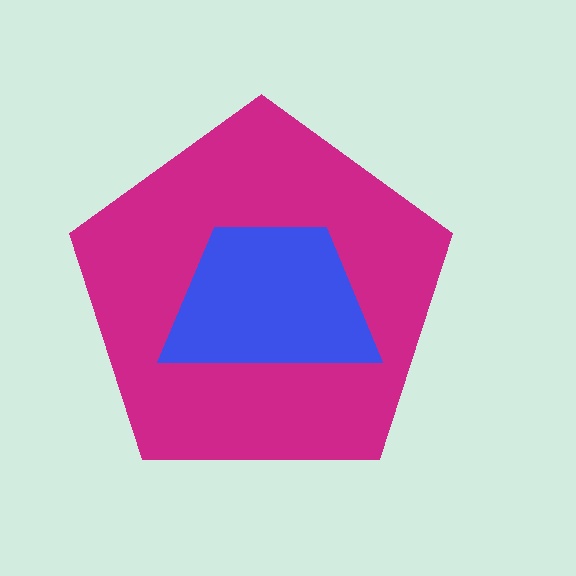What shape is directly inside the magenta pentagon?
The blue trapezoid.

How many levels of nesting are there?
2.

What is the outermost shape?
The magenta pentagon.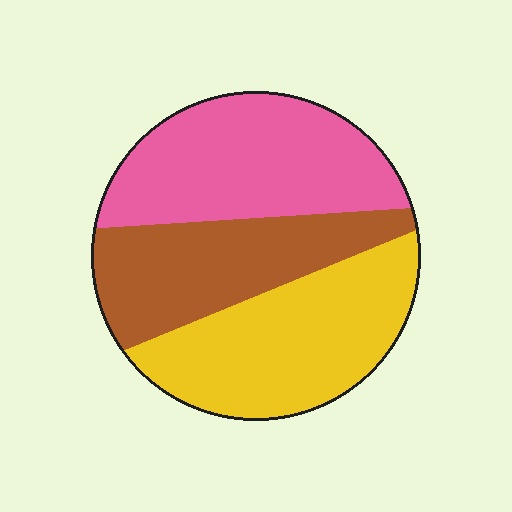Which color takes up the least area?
Brown, at roughly 30%.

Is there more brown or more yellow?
Yellow.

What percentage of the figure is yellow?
Yellow covers 36% of the figure.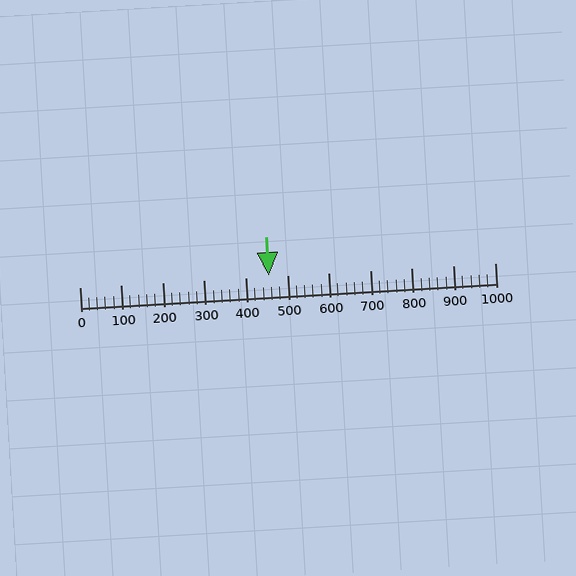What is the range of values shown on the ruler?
The ruler shows values from 0 to 1000.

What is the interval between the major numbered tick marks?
The major tick marks are spaced 100 units apart.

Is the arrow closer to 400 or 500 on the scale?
The arrow is closer to 500.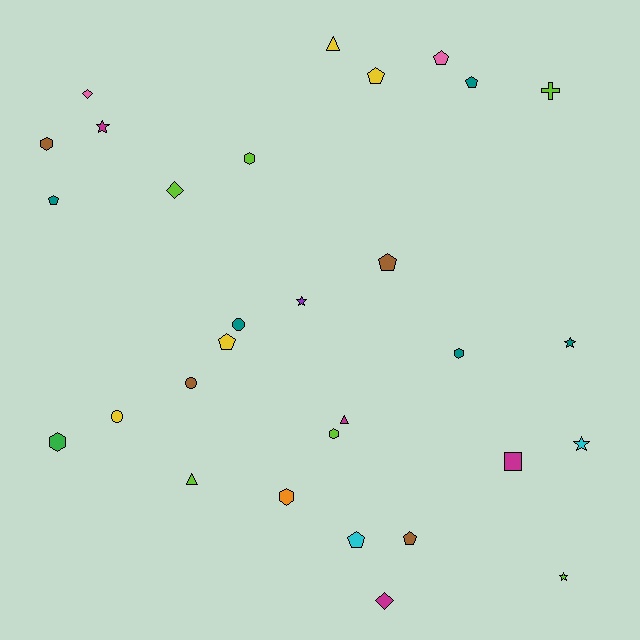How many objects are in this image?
There are 30 objects.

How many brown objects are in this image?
There are 4 brown objects.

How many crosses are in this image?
There is 1 cross.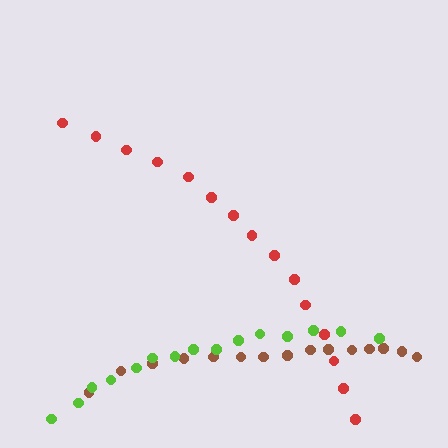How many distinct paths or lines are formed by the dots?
There are 3 distinct paths.